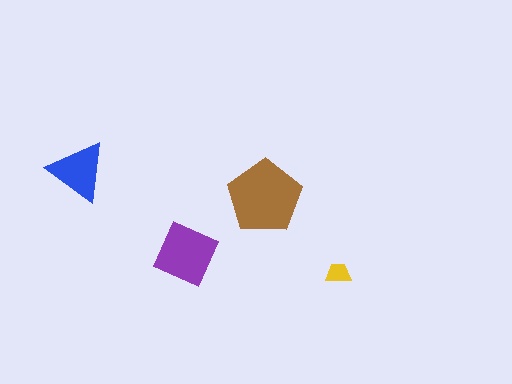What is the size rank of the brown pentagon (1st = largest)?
1st.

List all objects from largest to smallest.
The brown pentagon, the purple square, the blue triangle, the yellow trapezoid.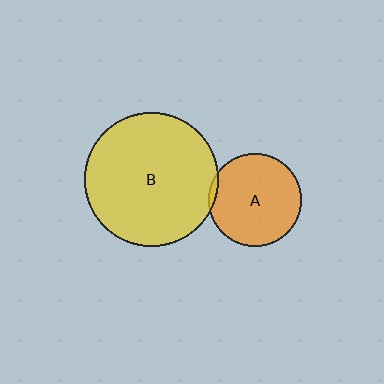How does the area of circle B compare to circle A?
Approximately 2.1 times.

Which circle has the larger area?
Circle B (yellow).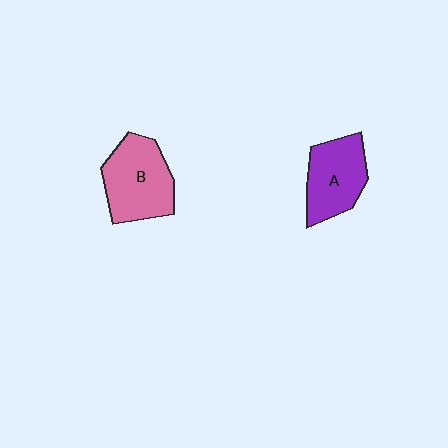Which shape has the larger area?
Shape B (pink).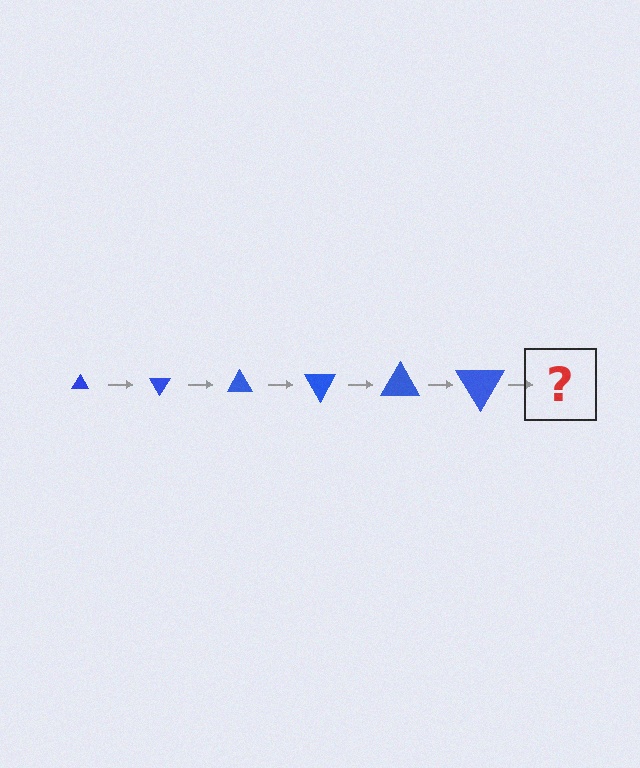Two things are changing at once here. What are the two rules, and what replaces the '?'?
The two rules are that the triangle grows larger each step and it rotates 60 degrees each step. The '?' should be a triangle, larger than the previous one and rotated 360 degrees from the start.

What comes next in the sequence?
The next element should be a triangle, larger than the previous one and rotated 360 degrees from the start.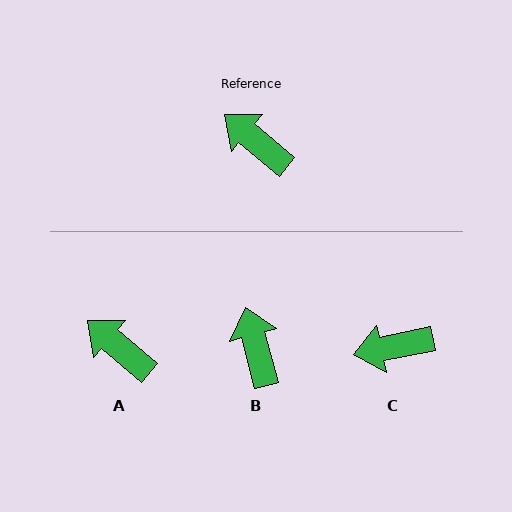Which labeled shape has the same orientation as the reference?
A.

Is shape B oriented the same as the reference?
No, it is off by about 35 degrees.